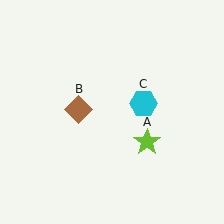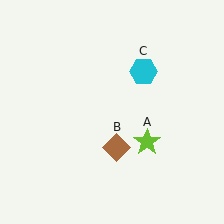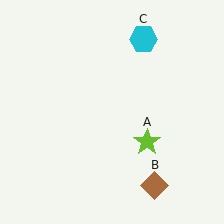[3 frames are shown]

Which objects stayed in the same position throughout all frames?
Lime star (object A) remained stationary.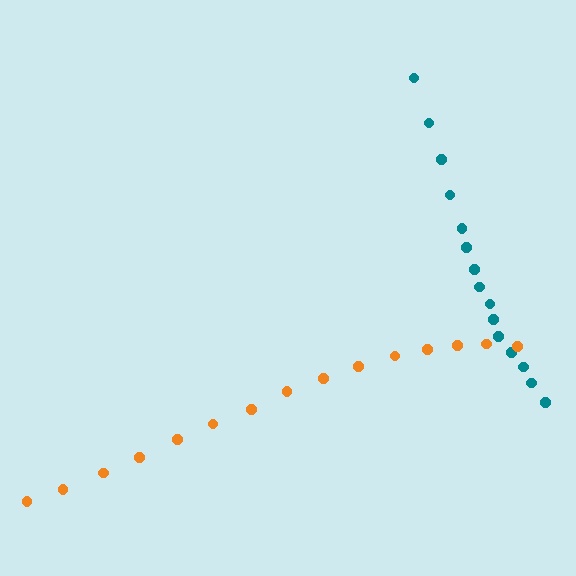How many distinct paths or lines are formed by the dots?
There are 2 distinct paths.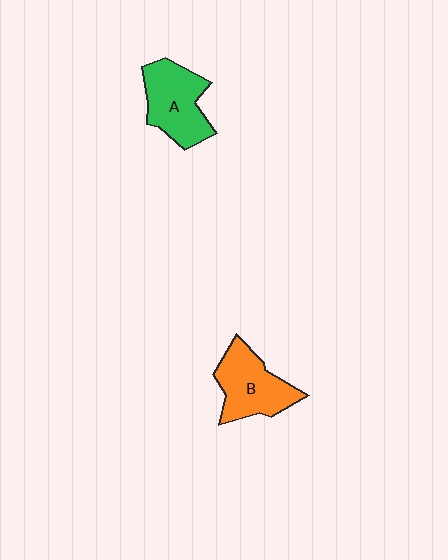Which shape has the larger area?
Shape A (green).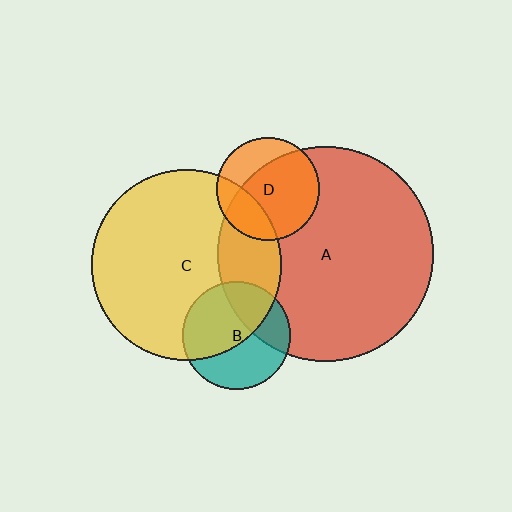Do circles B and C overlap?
Yes.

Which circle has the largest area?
Circle A (red).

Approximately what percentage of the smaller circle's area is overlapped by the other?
Approximately 55%.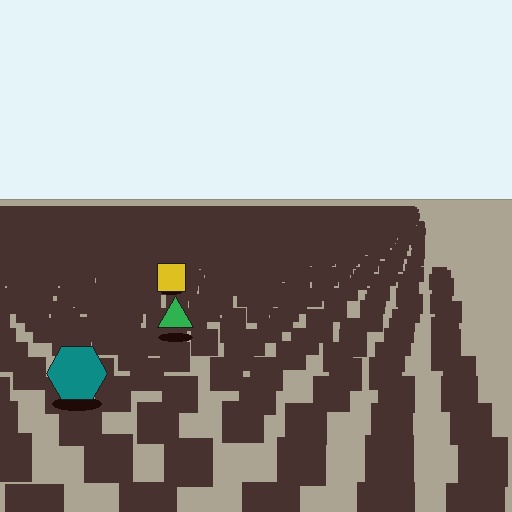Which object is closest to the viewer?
The teal hexagon is closest. The texture marks near it are larger and more spread out.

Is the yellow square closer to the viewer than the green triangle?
No. The green triangle is closer — you can tell from the texture gradient: the ground texture is coarser near it.